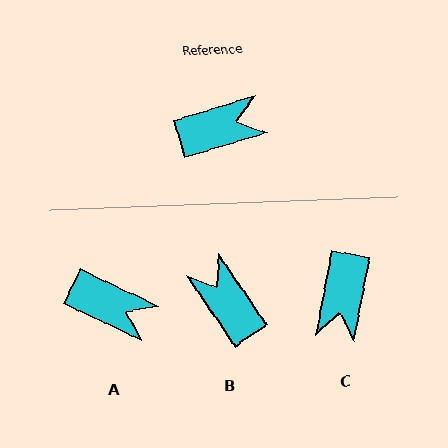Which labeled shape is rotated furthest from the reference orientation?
C, about 118 degrees away.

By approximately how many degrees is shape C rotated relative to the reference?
Approximately 118 degrees clockwise.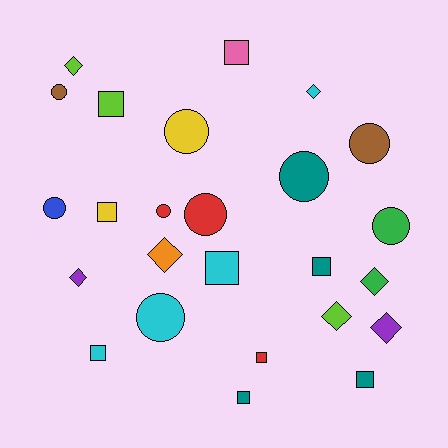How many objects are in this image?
There are 25 objects.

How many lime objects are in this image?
There are 3 lime objects.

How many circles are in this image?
There are 9 circles.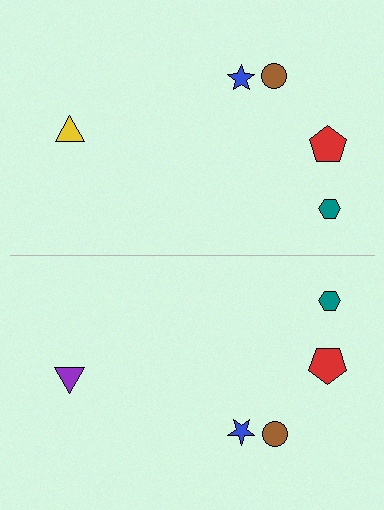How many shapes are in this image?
There are 10 shapes in this image.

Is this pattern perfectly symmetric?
No, the pattern is not perfectly symmetric. The purple triangle on the bottom side breaks the symmetry — its mirror counterpart is yellow.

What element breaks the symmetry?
The purple triangle on the bottom side breaks the symmetry — its mirror counterpart is yellow.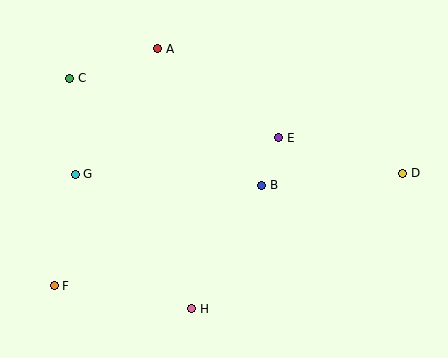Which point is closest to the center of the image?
Point B at (262, 185) is closest to the center.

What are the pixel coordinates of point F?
Point F is at (54, 286).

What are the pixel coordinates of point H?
Point H is at (192, 309).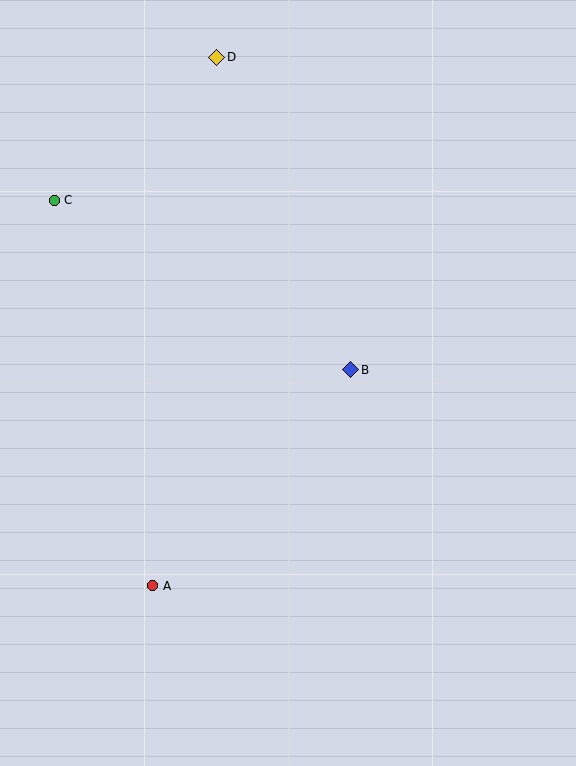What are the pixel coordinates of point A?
Point A is at (153, 586).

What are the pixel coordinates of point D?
Point D is at (217, 57).